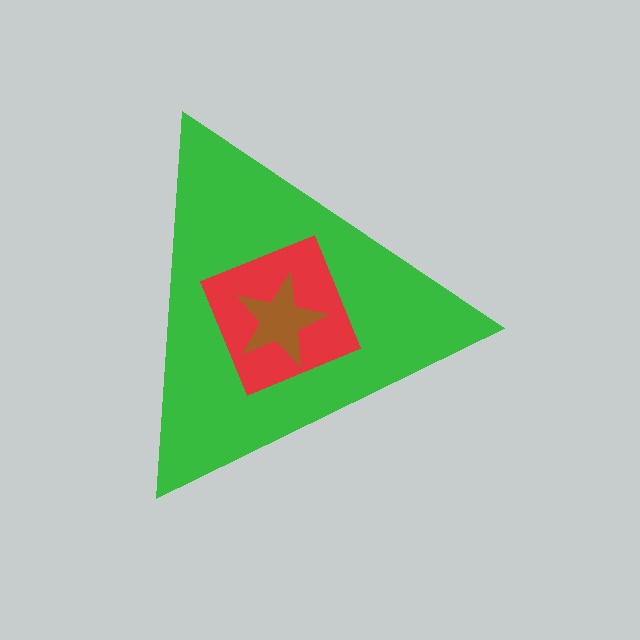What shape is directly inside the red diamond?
The brown star.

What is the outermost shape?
The green triangle.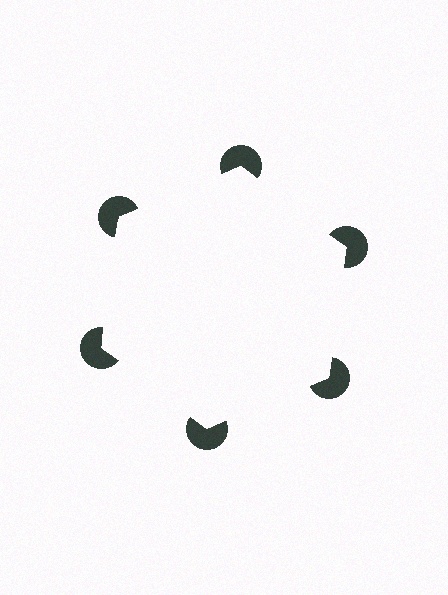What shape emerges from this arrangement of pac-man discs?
An illusory hexagon — its edges are inferred from the aligned wedge cuts in the pac-man discs, not physically drawn.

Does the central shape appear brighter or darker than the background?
It typically appears slightly brighter than the background, even though no actual brightness change is drawn.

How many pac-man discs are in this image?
There are 6 — one at each vertex of the illusory hexagon.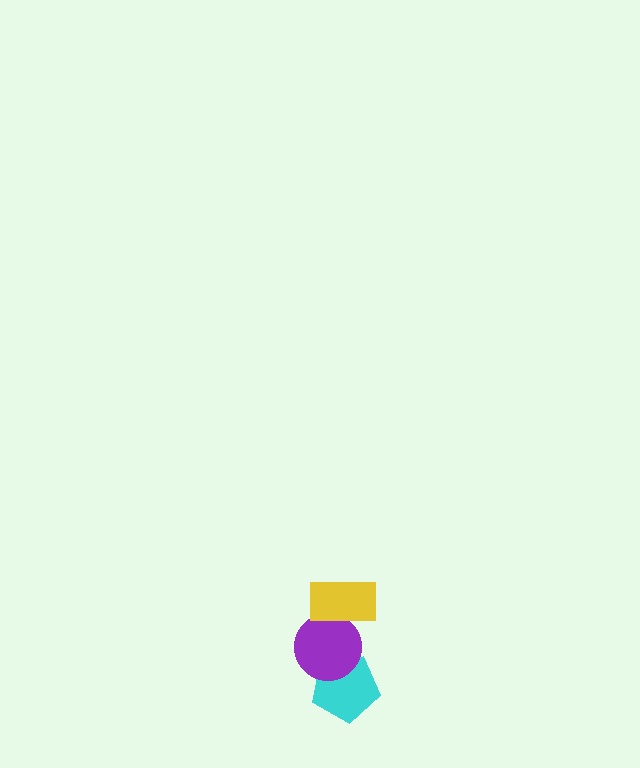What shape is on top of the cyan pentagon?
The purple circle is on top of the cyan pentagon.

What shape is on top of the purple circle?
The yellow rectangle is on top of the purple circle.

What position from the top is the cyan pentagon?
The cyan pentagon is 3rd from the top.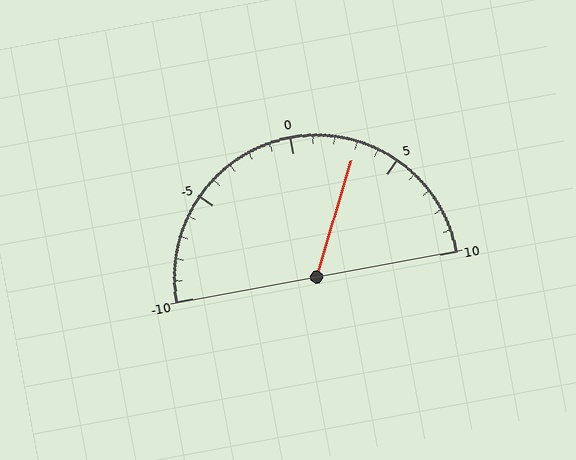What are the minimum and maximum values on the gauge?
The gauge ranges from -10 to 10.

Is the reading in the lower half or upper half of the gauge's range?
The reading is in the upper half of the range (-10 to 10).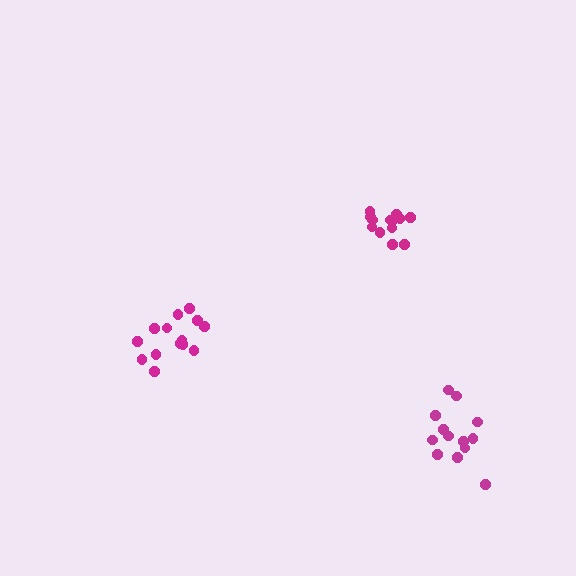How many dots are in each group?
Group 1: 13 dots, Group 2: 14 dots, Group 3: 13 dots (40 total).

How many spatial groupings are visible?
There are 3 spatial groupings.